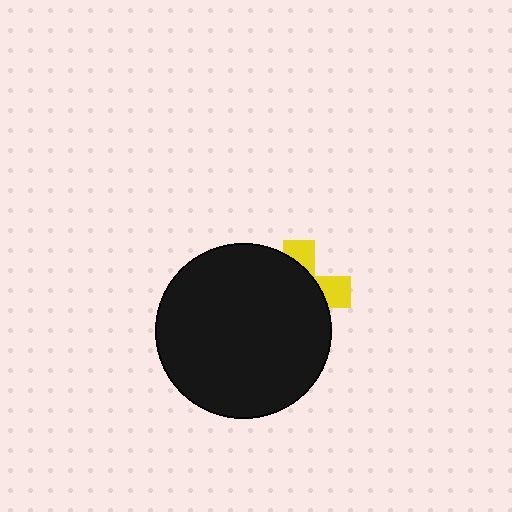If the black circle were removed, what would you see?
You would see the complete yellow cross.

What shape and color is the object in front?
The object in front is a black circle.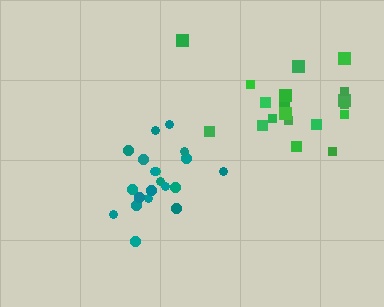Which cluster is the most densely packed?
Teal.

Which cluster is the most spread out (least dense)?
Green.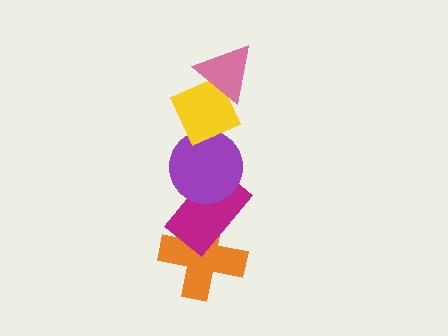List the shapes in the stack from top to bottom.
From top to bottom: the pink triangle, the yellow diamond, the purple circle, the magenta rectangle, the orange cross.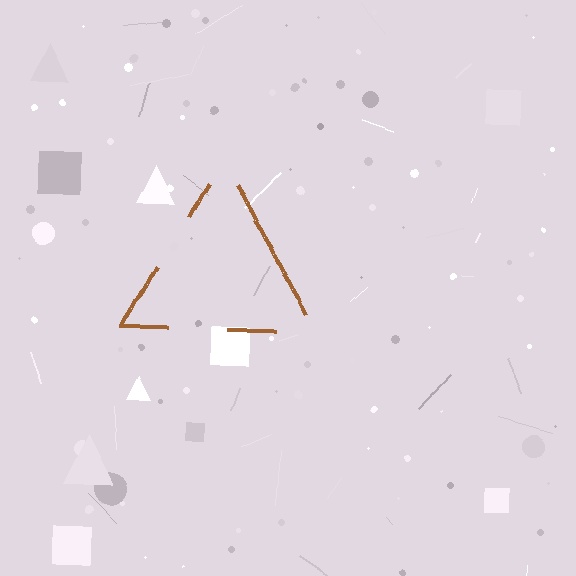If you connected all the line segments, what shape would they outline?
They would outline a triangle.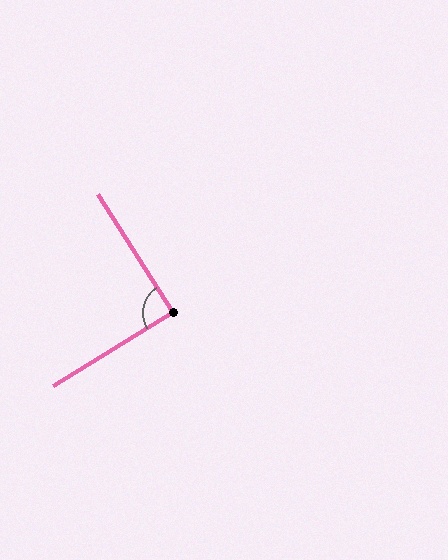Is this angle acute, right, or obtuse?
It is approximately a right angle.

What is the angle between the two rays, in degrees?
Approximately 89 degrees.